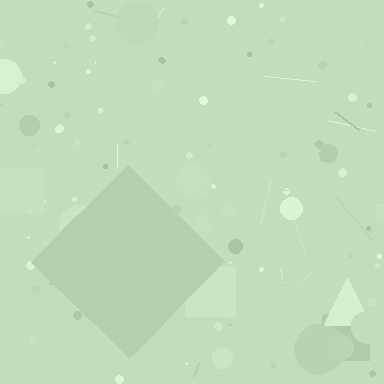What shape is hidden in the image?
A diamond is hidden in the image.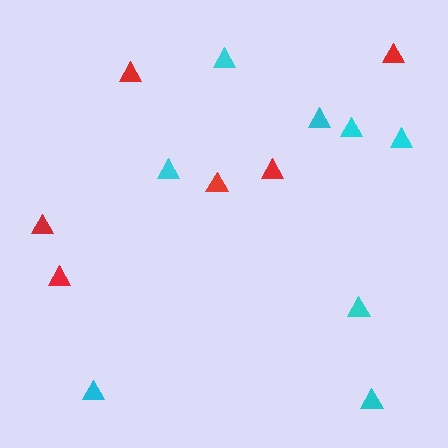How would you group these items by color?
There are 2 groups: one group of red triangles (6) and one group of cyan triangles (8).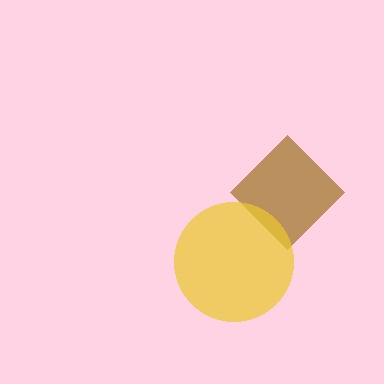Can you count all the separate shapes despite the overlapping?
Yes, there are 2 separate shapes.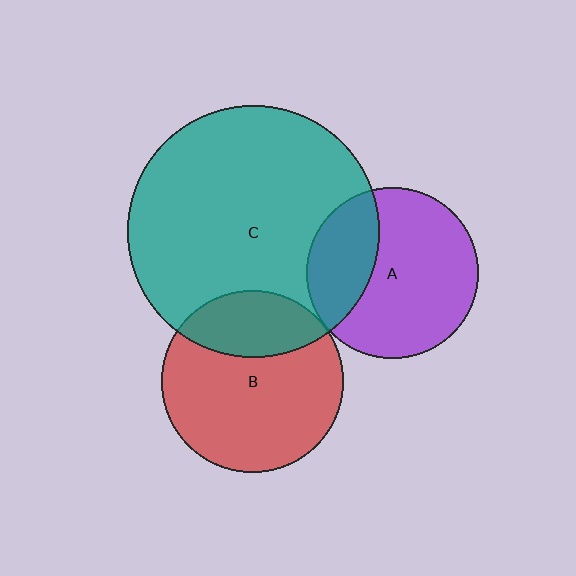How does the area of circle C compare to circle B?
Approximately 1.9 times.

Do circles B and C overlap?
Yes.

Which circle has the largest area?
Circle C (teal).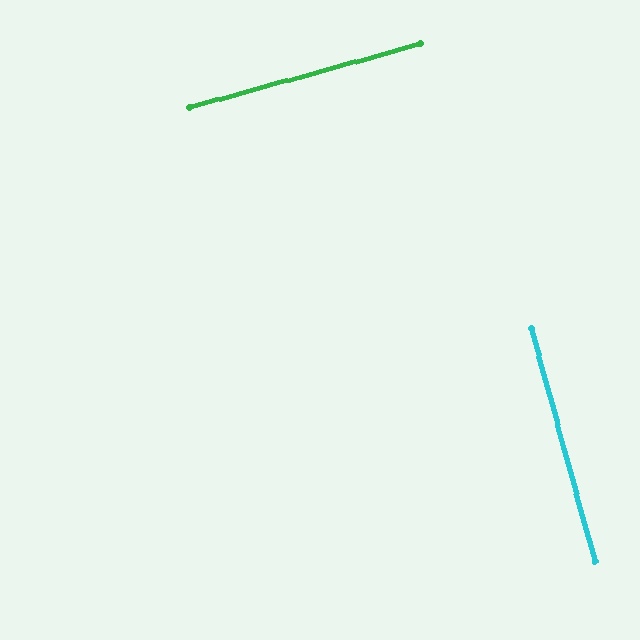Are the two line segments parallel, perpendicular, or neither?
Perpendicular — they meet at approximately 90°.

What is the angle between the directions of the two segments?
Approximately 90 degrees.